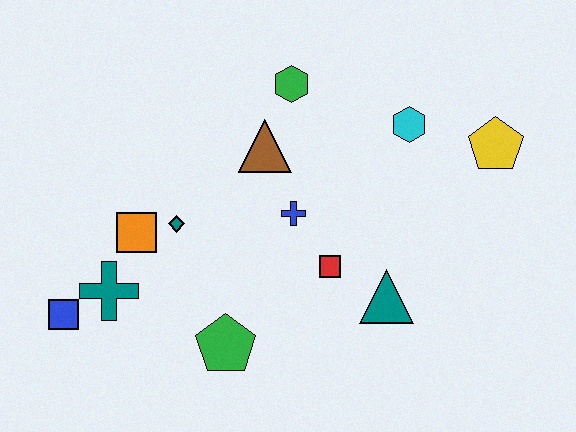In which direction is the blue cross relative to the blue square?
The blue cross is to the right of the blue square.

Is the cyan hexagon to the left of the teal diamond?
No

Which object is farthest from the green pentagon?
The yellow pentagon is farthest from the green pentagon.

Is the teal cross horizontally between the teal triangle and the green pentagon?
No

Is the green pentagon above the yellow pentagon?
No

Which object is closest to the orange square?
The teal diamond is closest to the orange square.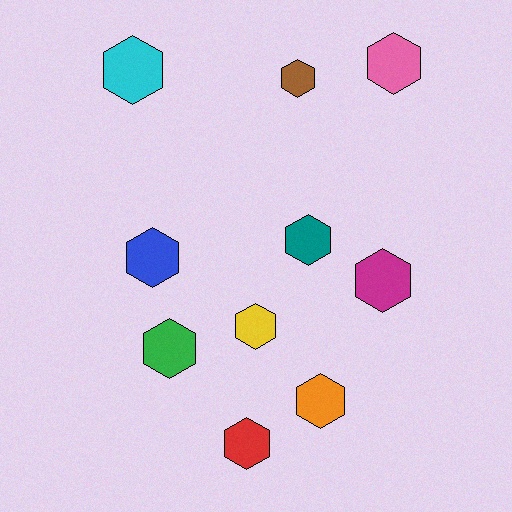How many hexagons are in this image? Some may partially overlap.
There are 10 hexagons.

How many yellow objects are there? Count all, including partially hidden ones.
There is 1 yellow object.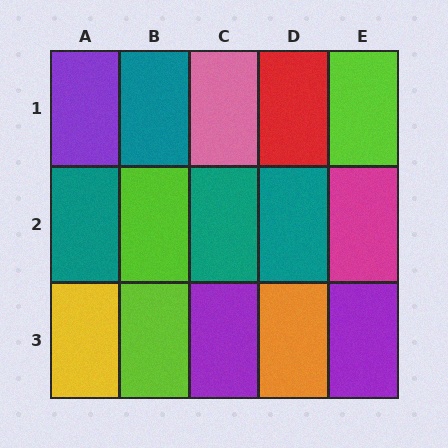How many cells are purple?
3 cells are purple.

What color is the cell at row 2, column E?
Magenta.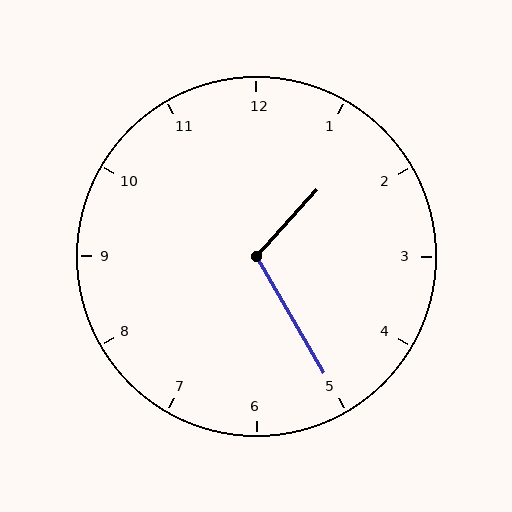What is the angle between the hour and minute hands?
Approximately 108 degrees.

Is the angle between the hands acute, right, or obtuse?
It is obtuse.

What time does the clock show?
1:25.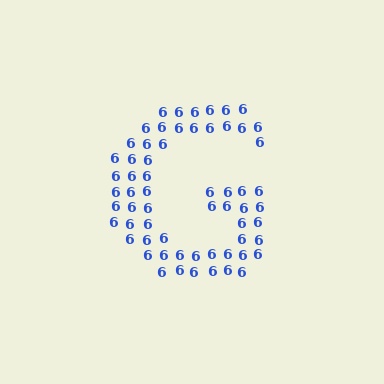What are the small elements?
The small elements are digit 6's.